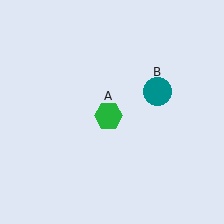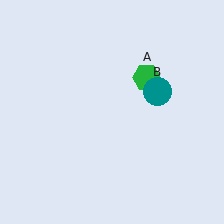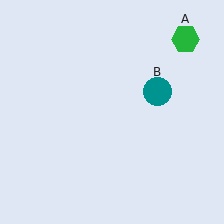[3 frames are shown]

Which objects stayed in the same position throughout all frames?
Teal circle (object B) remained stationary.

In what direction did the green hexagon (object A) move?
The green hexagon (object A) moved up and to the right.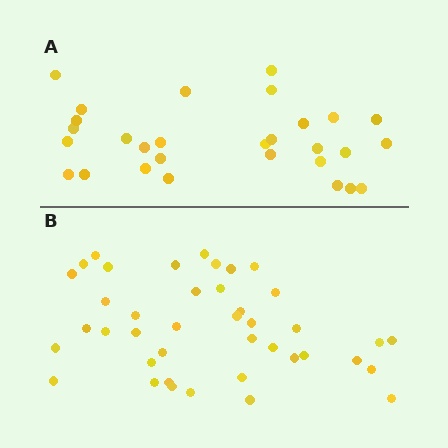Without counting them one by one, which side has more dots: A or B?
Region B (the bottom region) has more dots.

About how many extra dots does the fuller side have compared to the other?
Region B has roughly 12 or so more dots than region A.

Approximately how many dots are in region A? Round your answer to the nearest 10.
About 30 dots. (The exact count is 29, which rounds to 30.)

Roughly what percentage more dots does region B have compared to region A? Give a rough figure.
About 40% more.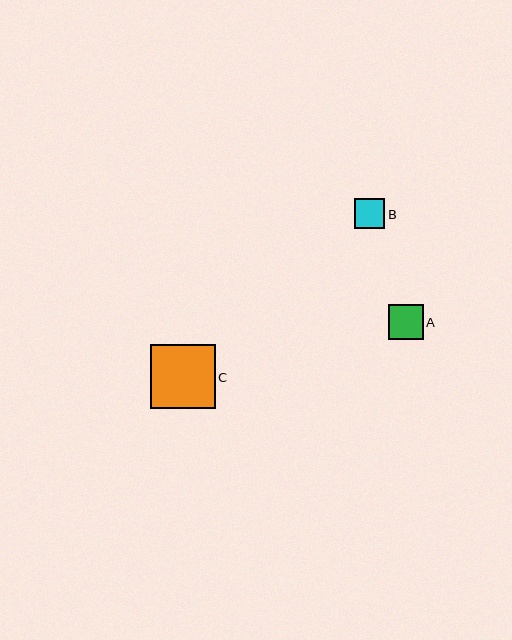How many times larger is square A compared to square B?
Square A is approximately 1.2 times the size of square B.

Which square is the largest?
Square C is the largest with a size of approximately 65 pixels.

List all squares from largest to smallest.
From largest to smallest: C, A, B.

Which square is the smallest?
Square B is the smallest with a size of approximately 30 pixels.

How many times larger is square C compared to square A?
Square C is approximately 1.8 times the size of square A.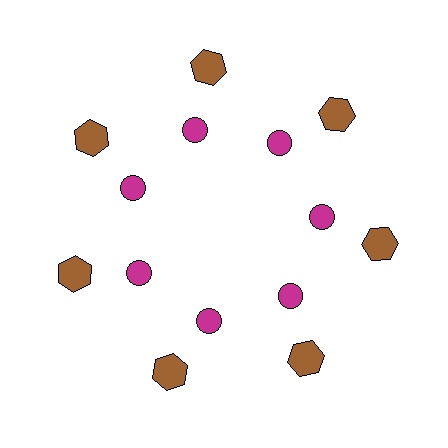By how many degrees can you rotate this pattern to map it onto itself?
The pattern maps onto itself every 51 degrees of rotation.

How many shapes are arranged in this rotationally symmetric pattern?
There are 14 shapes, arranged in 7 groups of 2.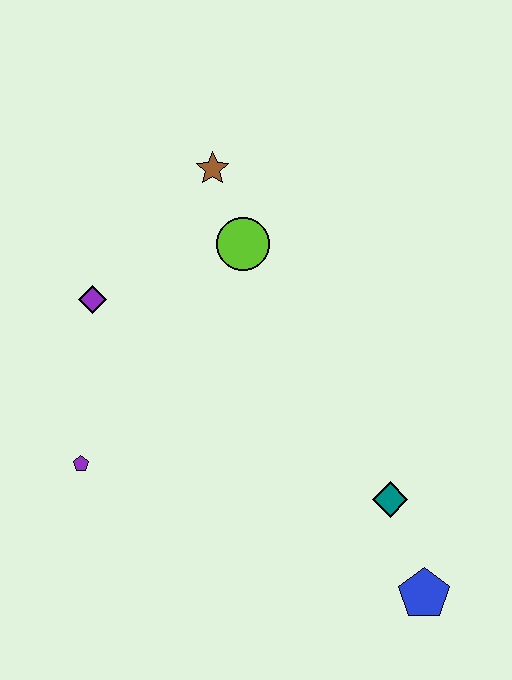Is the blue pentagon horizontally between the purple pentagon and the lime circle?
No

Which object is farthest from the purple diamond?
The blue pentagon is farthest from the purple diamond.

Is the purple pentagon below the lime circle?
Yes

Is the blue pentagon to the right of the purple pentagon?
Yes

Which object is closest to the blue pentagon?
The teal diamond is closest to the blue pentagon.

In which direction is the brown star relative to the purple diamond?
The brown star is above the purple diamond.